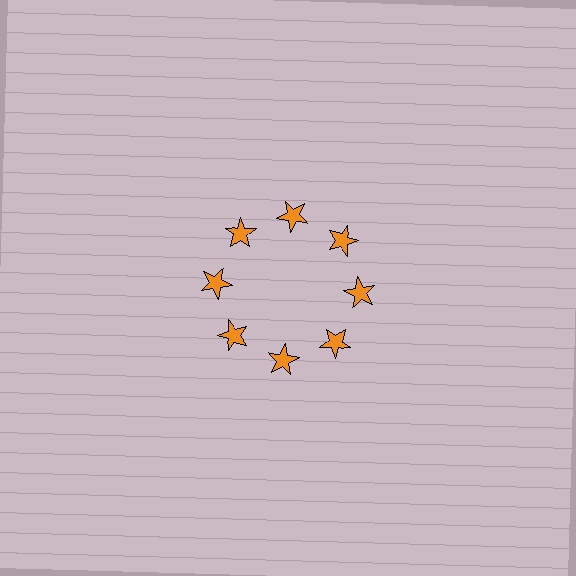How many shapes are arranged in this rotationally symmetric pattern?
There are 8 shapes, arranged in 8 groups of 1.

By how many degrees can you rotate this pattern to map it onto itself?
The pattern maps onto itself every 45 degrees of rotation.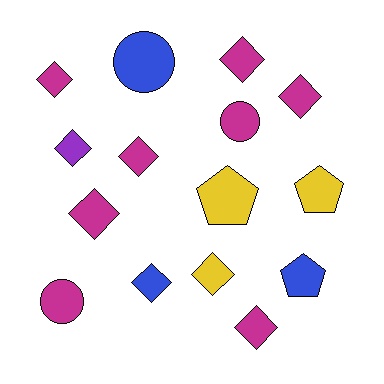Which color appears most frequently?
Magenta, with 8 objects.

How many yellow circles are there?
There are no yellow circles.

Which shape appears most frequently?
Diamond, with 9 objects.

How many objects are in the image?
There are 15 objects.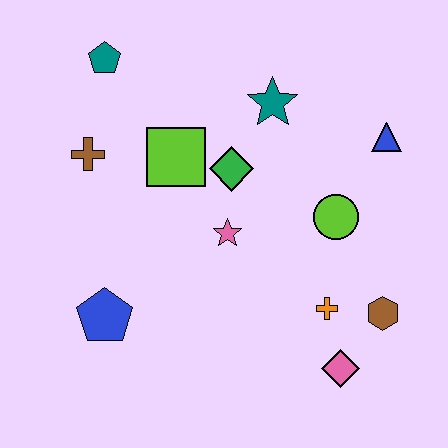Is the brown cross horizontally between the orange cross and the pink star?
No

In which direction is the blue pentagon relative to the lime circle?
The blue pentagon is to the left of the lime circle.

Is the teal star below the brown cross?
No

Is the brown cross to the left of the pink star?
Yes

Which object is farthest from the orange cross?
The teal pentagon is farthest from the orange cross.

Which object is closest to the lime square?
The green diamond is closest to the lime square.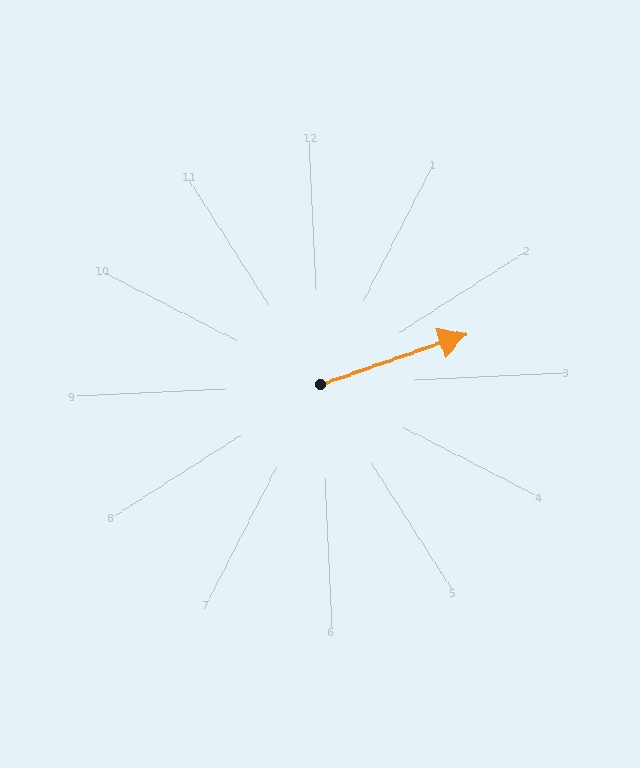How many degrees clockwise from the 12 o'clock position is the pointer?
Approximately 74 degrees.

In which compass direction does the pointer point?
East.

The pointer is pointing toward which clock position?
Roughly 2 o'clock.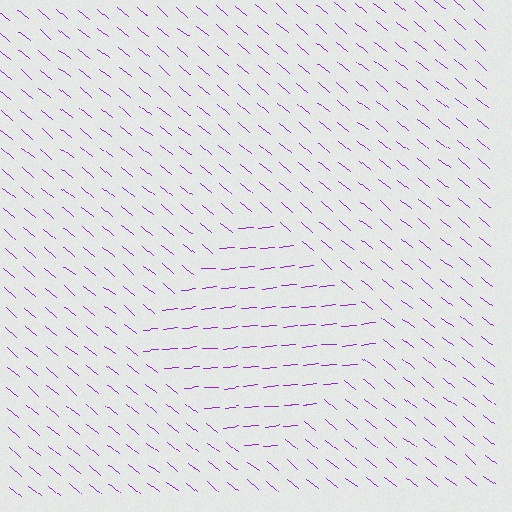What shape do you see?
I see a diamond.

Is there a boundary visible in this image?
Yes, there is a texture boundary formed by a change in line orientation.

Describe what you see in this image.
The image is filled with small purple line segments. A diamond region in the image has lines oriented differently from the surrounding lines, creating a visible texture boundary.